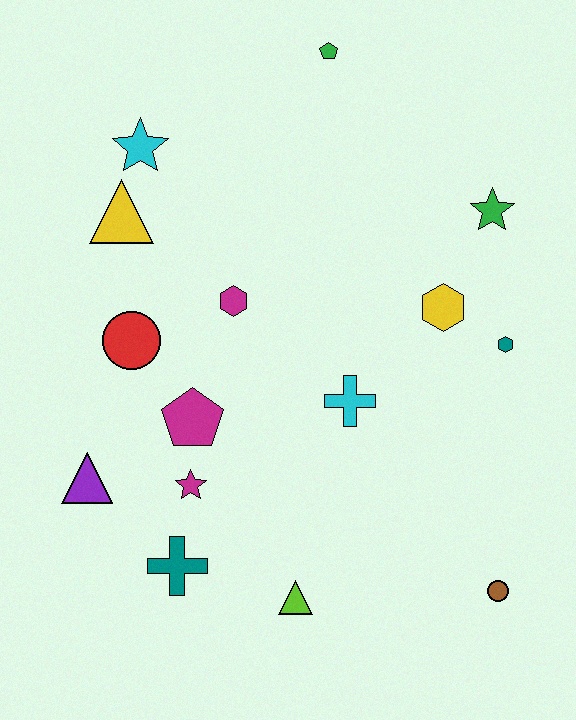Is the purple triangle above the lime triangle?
Yes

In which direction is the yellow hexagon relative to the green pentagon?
The yellow hexagon is below the green pentagon.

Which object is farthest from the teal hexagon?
The purple triangle is farthest from the teal hexagon.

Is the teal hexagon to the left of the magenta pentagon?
No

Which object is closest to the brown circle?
The lime triangle is closest to the brown circle.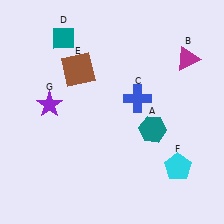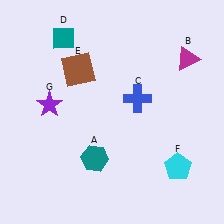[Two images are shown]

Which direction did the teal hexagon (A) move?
The teal hexagon (A) moved left.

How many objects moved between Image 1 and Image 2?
1 object moved between the two images.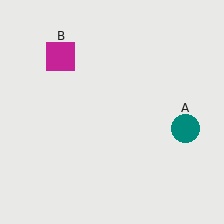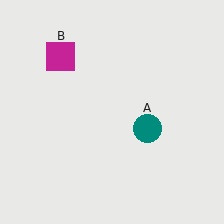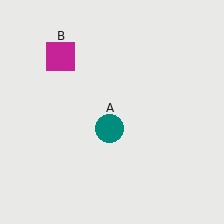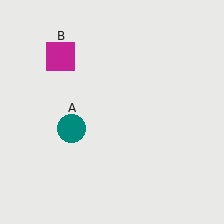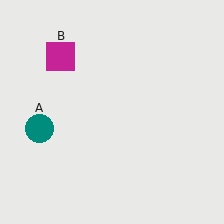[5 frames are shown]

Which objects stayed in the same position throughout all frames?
Magenta square (object B) remained stationary.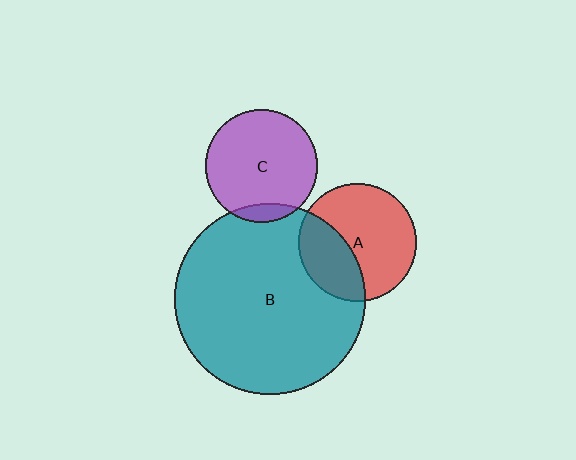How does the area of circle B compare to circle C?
Approximately 2.9 times.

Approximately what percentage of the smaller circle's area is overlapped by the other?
Approximately 10%.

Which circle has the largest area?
Circle B (teal).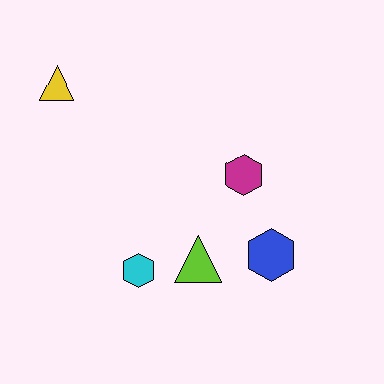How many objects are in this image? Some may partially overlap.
There are 5 objects.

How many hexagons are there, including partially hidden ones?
There are 3 hexagons.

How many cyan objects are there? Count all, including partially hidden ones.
There is 1 cyan object.